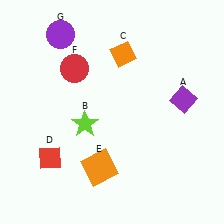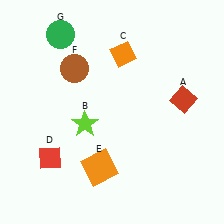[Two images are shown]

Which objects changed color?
A changed from purple to red. F changed from red to brown. G changed from purple to green.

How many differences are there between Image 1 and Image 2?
There are 3 differences between the two images.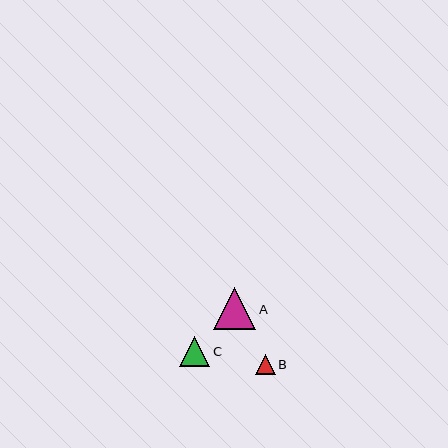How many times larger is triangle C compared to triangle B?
Triangle C is approximately 1.5 times the size of triangle B.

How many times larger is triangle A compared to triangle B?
Triangle A is approximately 2.1 times the size of triangle B.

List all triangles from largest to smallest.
From largest to smallest: A, C, B.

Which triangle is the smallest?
Triangle B is the smallest with a size of approximately 20 pixels.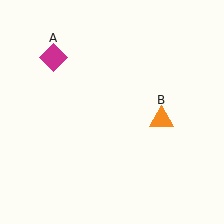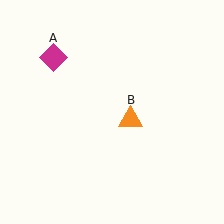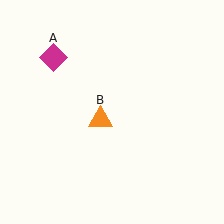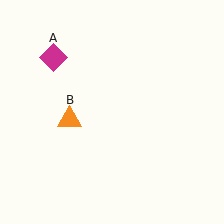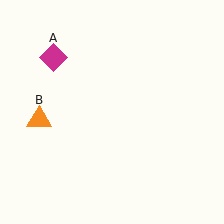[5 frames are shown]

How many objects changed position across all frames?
1 object changed position: orange triangle (object B).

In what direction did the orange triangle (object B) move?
The orange triangle (object B) moved left.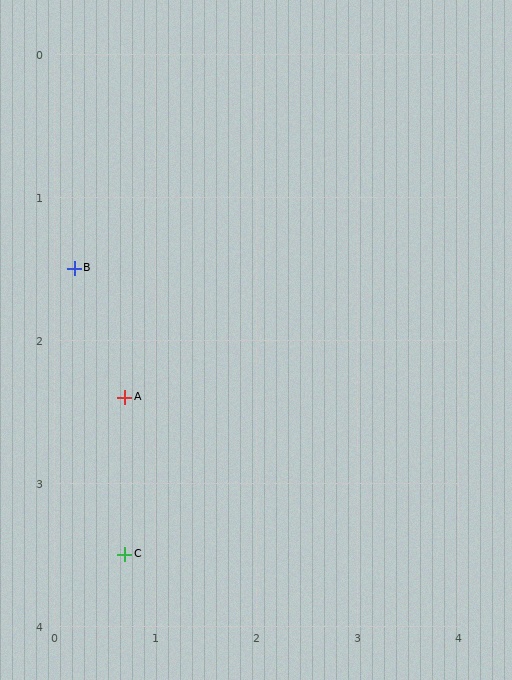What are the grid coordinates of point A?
Point A is at approximately (0.7, 2.4).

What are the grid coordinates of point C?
Point C is at approximately (0.7, 3.5).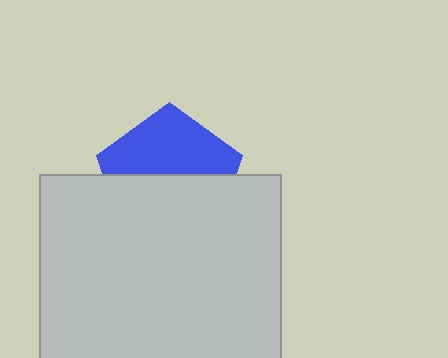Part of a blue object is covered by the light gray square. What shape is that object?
It is a pentagon.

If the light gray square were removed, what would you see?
You would see the complete blue pentagon.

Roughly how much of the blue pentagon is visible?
About half of it is visible (roughly 46%).